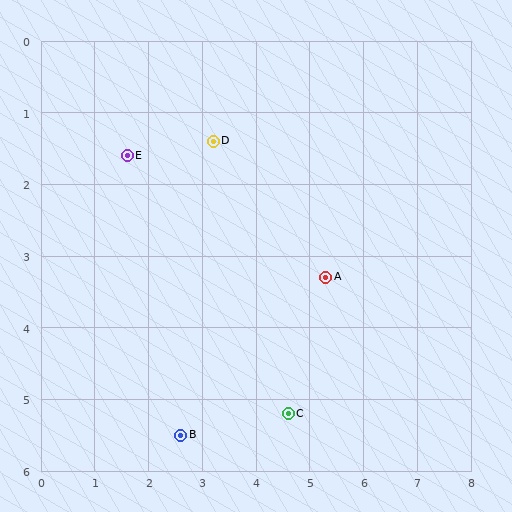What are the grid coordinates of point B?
Point B is at approximately (2.6, 5.5).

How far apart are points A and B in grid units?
Points A and B are about 3.5 grid units apart.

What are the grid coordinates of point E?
Point E is at approximately (1.6, 1.6).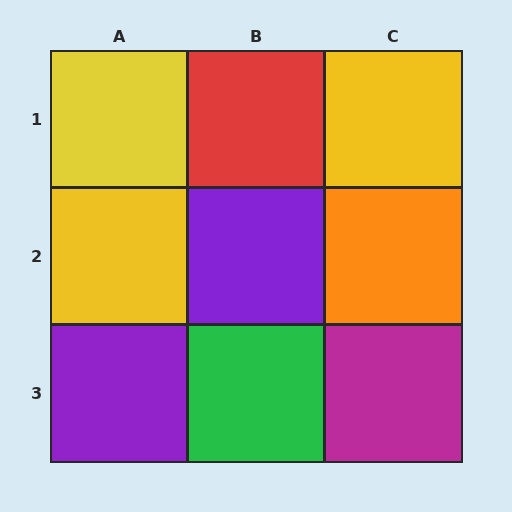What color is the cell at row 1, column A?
Yellow.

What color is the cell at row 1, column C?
Yellow.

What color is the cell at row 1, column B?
Red.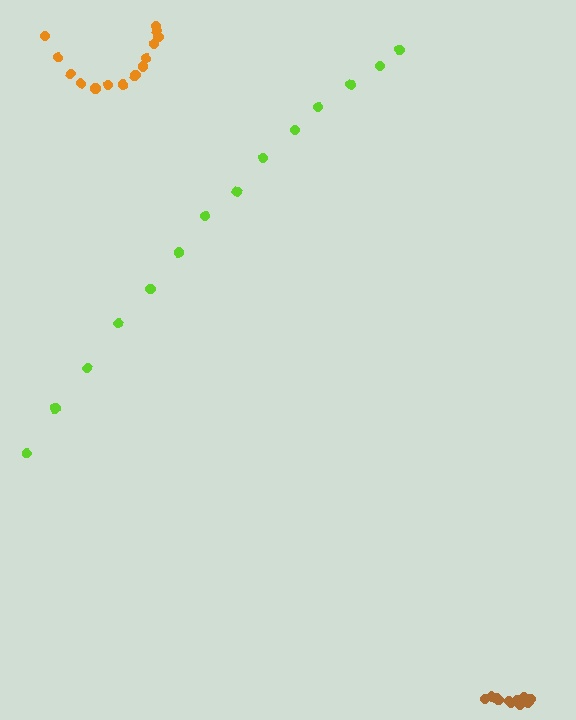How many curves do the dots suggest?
There are 3 distinct paths.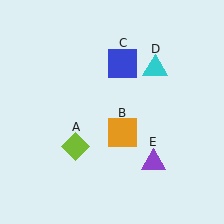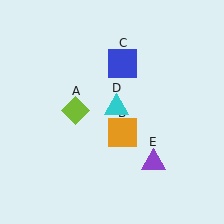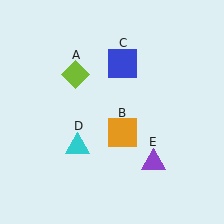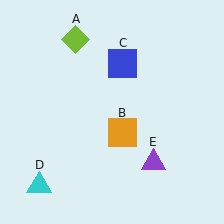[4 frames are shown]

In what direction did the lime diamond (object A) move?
The lime diamond (object A) moved up.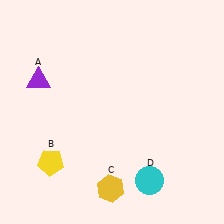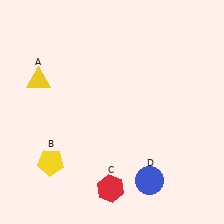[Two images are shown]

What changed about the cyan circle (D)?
In Image 1, D is cyan. In Image 2, it changed to blue.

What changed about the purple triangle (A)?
In Image 1, A is purple. In Image 2, it changed to yellow.